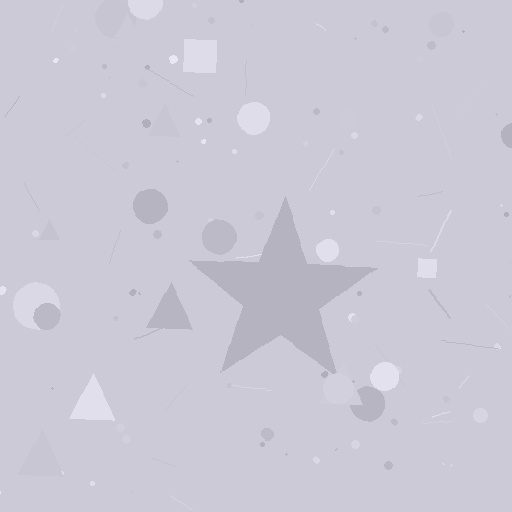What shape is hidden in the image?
A star is hidden in the image.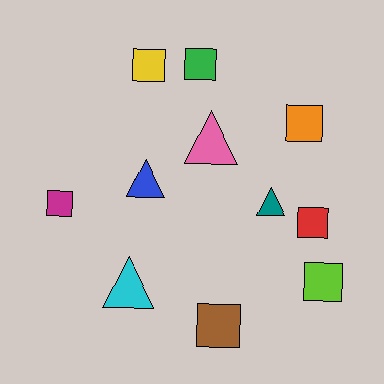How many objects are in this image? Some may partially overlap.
There are 11 objects.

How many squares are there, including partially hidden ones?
There are 7 squares.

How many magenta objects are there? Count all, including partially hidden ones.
There is 1 magenta object.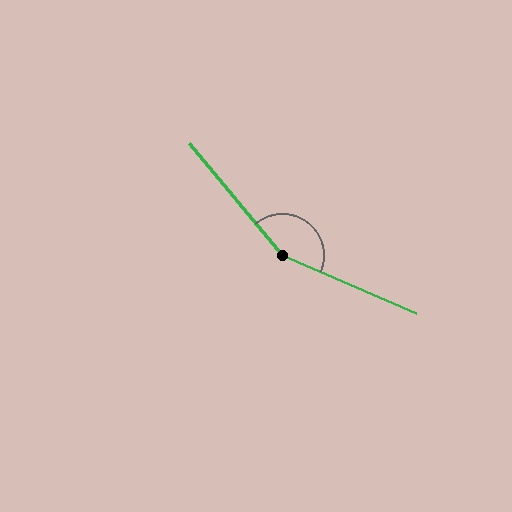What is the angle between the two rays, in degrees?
Approximately 153 degrees.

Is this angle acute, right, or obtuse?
It is obtuse.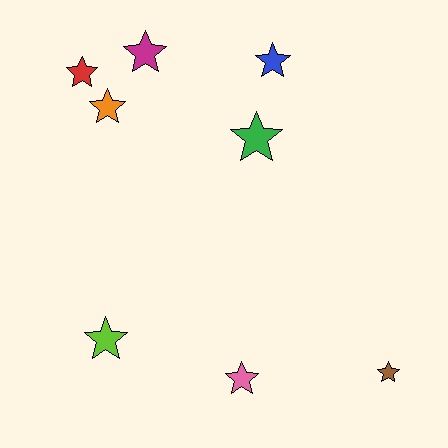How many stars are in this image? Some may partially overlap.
There are 8 stars.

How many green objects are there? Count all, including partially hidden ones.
There is 1 green object.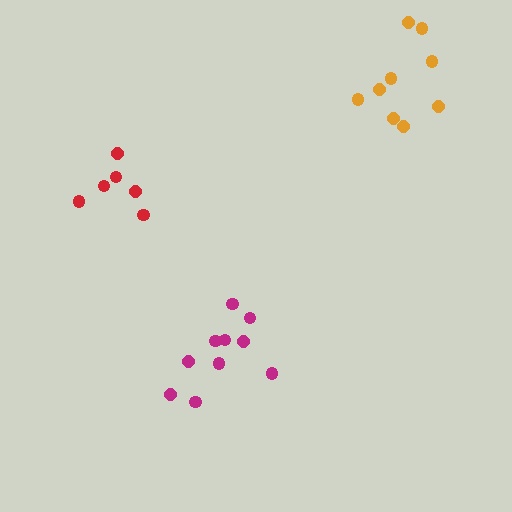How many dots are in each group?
Group 1: 6 dots, Group 2: 10 dots, Group 3: 9 dots (25 total).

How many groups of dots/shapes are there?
There are 3 groups.